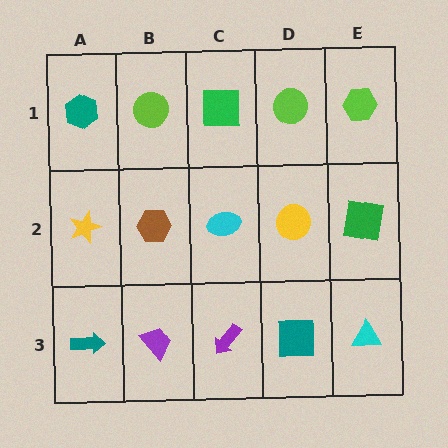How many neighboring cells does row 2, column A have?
3.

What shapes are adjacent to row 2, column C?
A green square (row 1, column C), a purple arrow (row 3, column C), a brown hexagon (row 2, column B), a yellow circle (row 2, column D).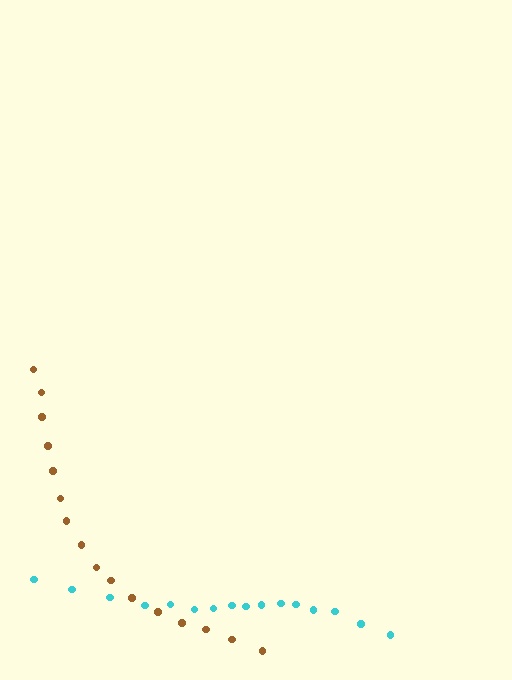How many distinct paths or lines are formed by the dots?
There are 2 distinct paths.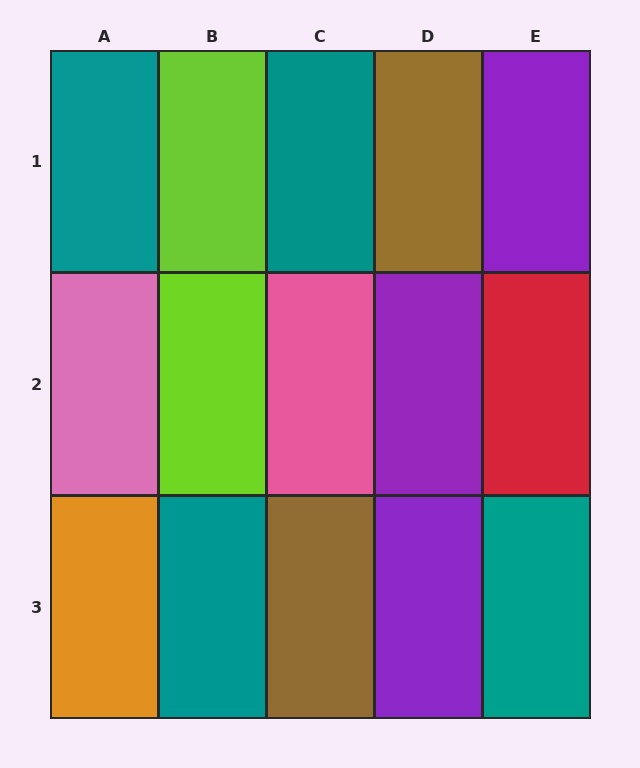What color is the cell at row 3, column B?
Teal.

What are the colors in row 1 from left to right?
Teal, lime, teal, brown, purple.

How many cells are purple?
3 cells are purple.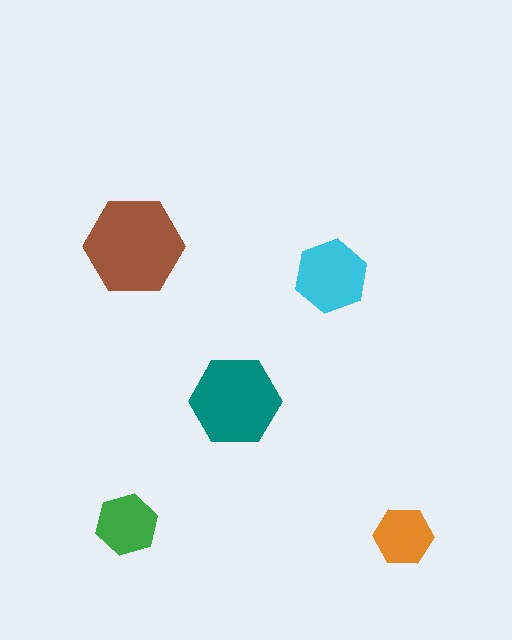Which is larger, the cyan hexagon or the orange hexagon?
The cyan one.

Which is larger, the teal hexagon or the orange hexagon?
The teal one.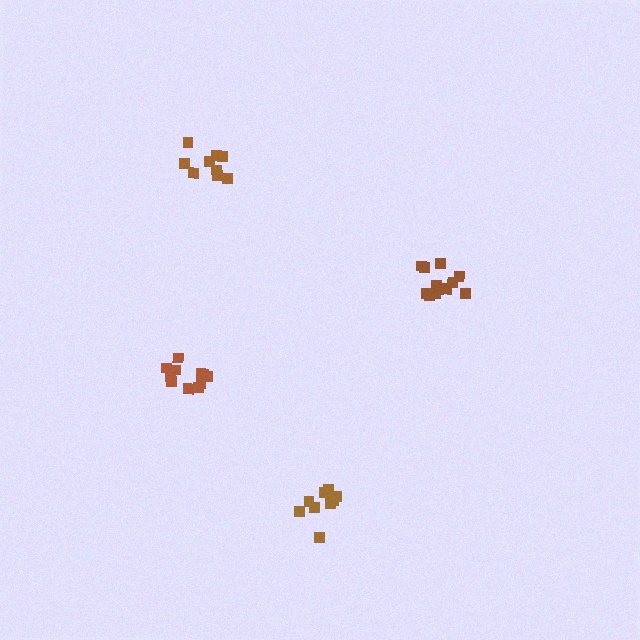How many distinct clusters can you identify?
There are 4 distinct clusters.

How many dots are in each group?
Group 1: 9 dots, Group 2: 9 dots, Group 3: 11 dots, Group 4: 13 dots (42 total).